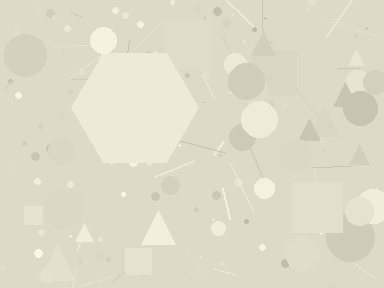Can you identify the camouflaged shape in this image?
The camouflaged shape is a hexagon.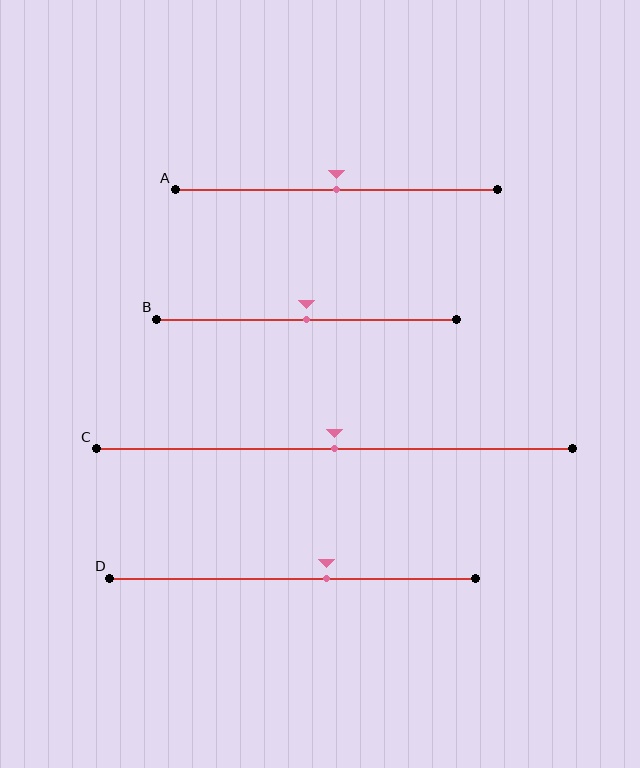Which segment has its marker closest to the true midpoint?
Segment A has its marker closest to the true midpoint.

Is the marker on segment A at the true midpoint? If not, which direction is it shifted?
Yes, the marker on segment A is at the true midpoint.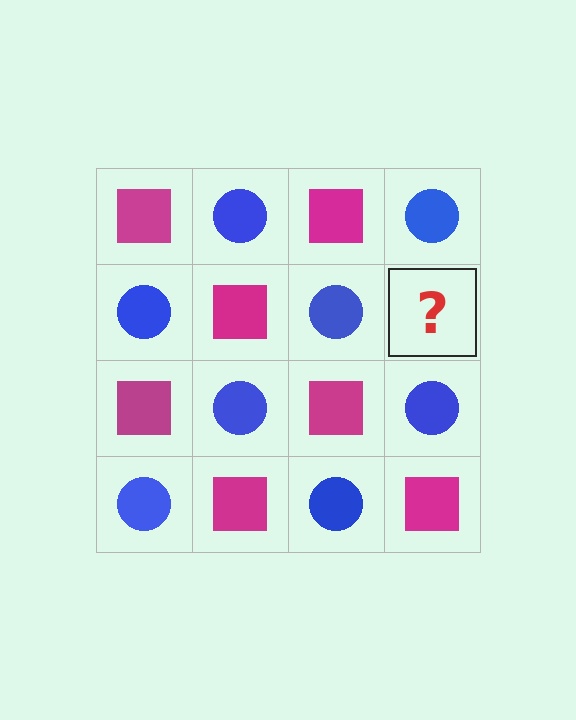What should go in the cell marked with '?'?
The missing cell should contain a magenta square.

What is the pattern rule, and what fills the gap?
The rule is that it alternates magenta square and blue circle in a checkerboard pattern. The gap should be filled with a magenta square.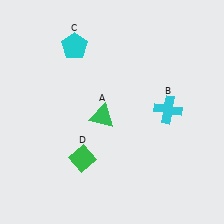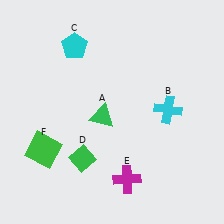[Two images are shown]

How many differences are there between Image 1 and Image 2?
There are 2 differences between the two images.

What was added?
A magenta cross (E), a green square (F) were added in Image 2.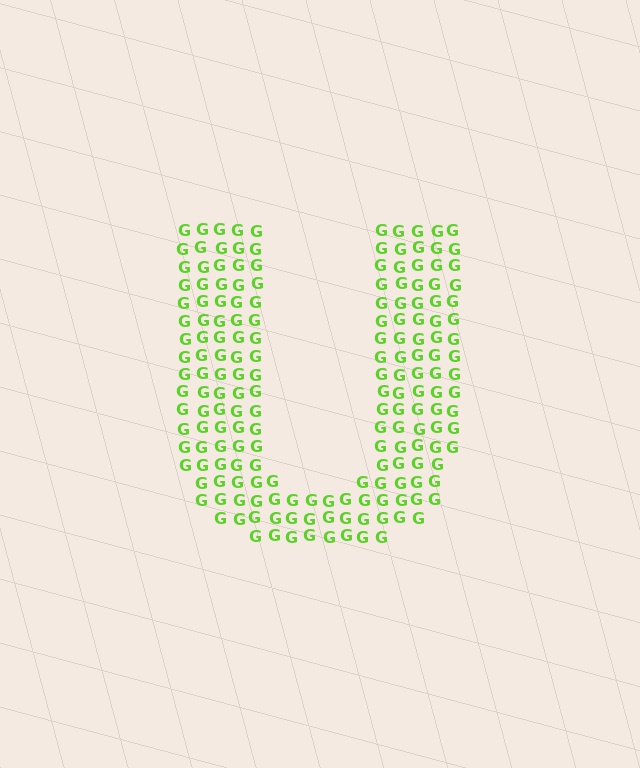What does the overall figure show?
The overall figure shows the letter U.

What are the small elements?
The small elements are letter G's.